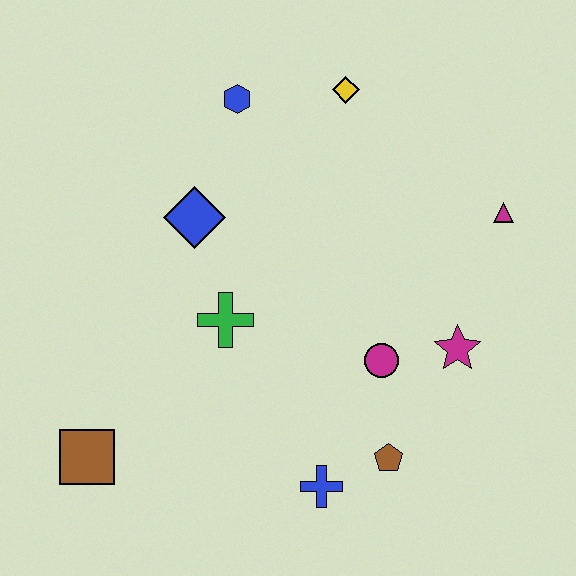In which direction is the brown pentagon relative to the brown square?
The brown pentagon is to the right of the brown square.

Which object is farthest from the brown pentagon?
The blue hexagon is farthest from the brown pentagon.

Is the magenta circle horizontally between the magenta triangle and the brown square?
Yes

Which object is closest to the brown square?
The green cross is closest to the brown square.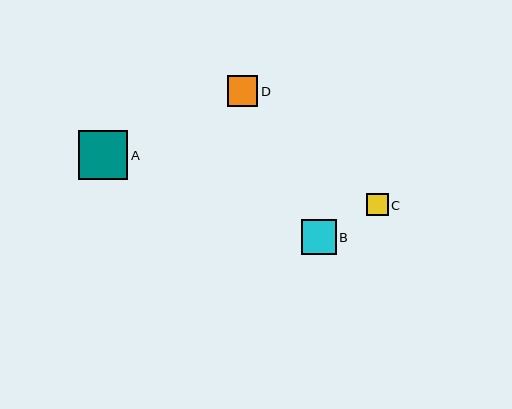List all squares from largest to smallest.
From largest to smallest: A, B, D, C.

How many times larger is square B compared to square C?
Square B is approximately 1.7 times the size of square C.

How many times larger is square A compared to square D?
Square A is approximately 1.6 times the size of square D.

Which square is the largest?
Square A is the largest with a size of approximately 49 pixels.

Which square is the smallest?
Square C is the smallest with a size of approximately 21 pixels.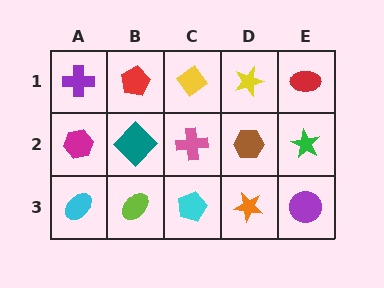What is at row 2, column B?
A teal diamond.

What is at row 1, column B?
A red pentagon.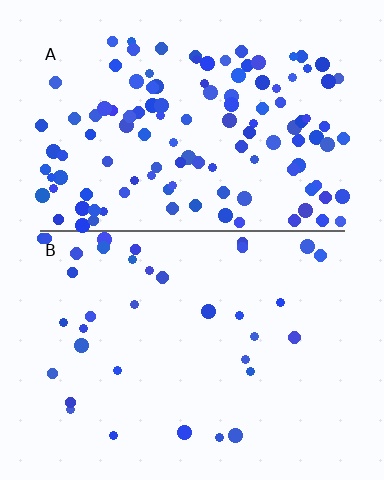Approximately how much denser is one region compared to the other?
Approximately 3.4× — region A over region B.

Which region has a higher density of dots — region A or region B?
A (the top).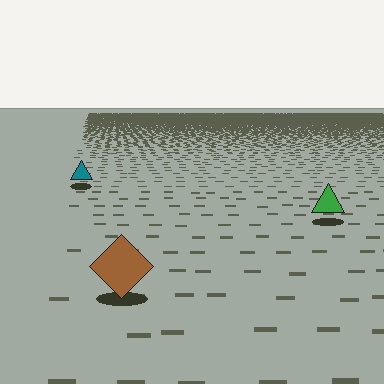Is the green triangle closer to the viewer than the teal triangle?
Yes. The green triangle is closer — you can tell from the texture gradient: the ground texture is coarser near it.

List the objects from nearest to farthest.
From nearest to farthest: the brown diamond, the green triangle, the teal triangle.